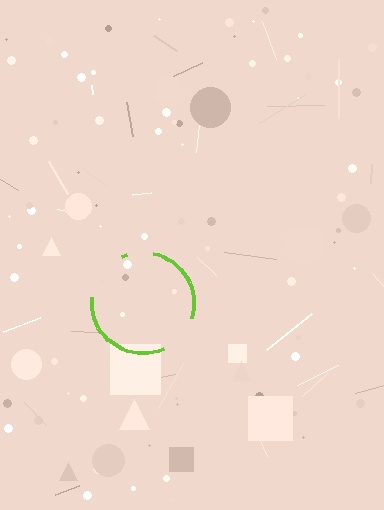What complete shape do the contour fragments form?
The contour fragments form a circle.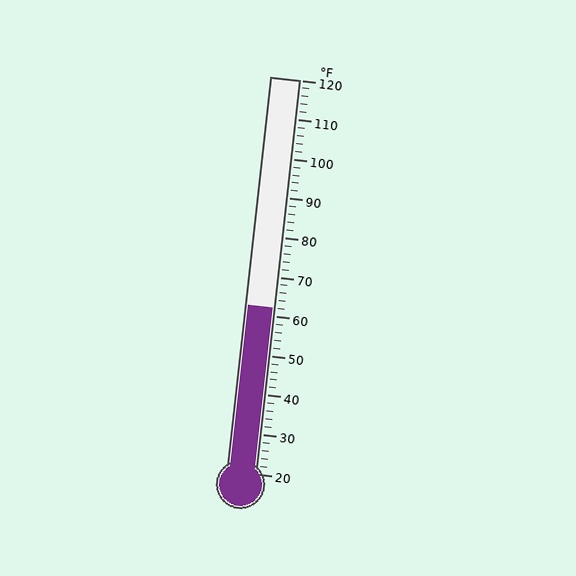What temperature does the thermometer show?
The thermometer shows approximately 62°F.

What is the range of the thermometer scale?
The thermometer scale ranges from 20°F to 120°F.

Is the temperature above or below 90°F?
The temperature is below 90°F.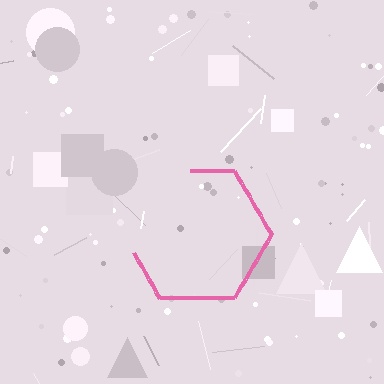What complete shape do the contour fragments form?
The contour fragments form a hexagon.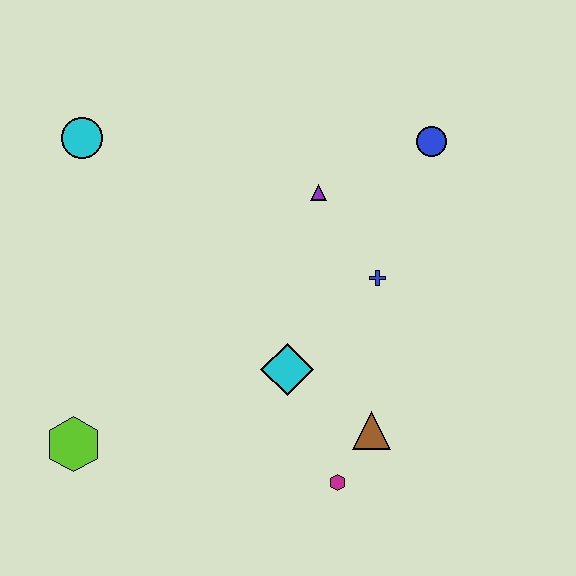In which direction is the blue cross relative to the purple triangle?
The blue cross is below the purple triangle.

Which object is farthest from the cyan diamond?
The cyan circle is farthest from the cyan diamond.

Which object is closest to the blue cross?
The purple triangle is closest to the blue cross.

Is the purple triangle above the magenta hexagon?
Yes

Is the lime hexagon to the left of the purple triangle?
Yes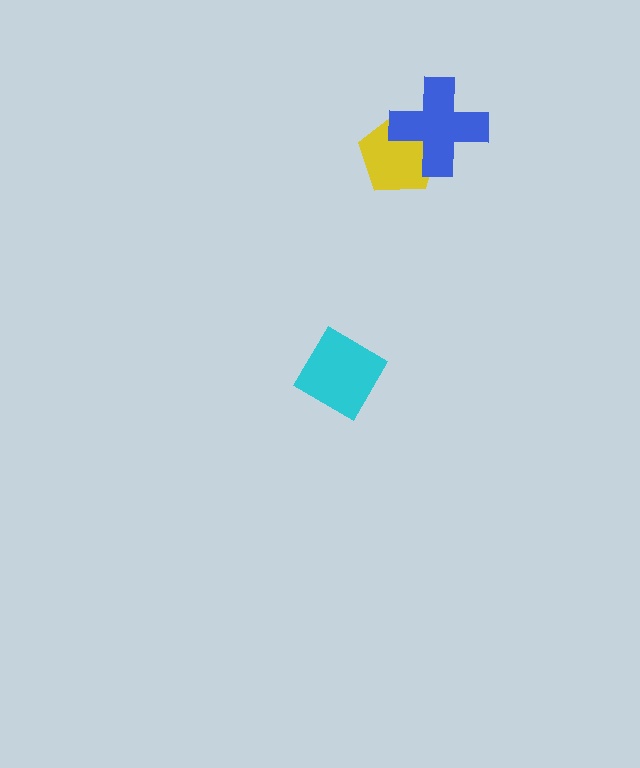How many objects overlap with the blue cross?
1 object overlaps with the blue cross.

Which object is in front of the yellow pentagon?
The blue cross is in front of the yellow pentagon.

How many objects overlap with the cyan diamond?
0 objects overlap with the cyan diamond.